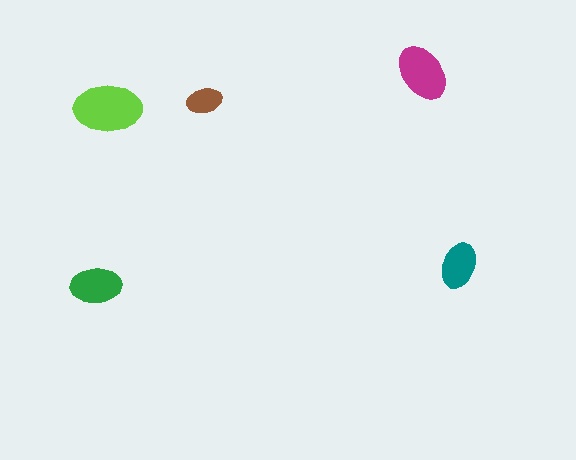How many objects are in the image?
There are 5 objects in the image.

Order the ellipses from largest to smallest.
the lime one, the magenta one, the green one, the teal one, the brown one.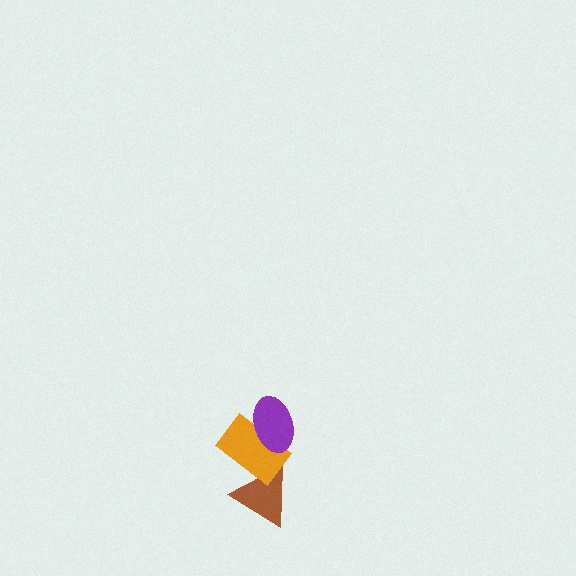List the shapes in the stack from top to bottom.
From top to bottom: the purple ellipse, the orange rectangle, the brown triangle.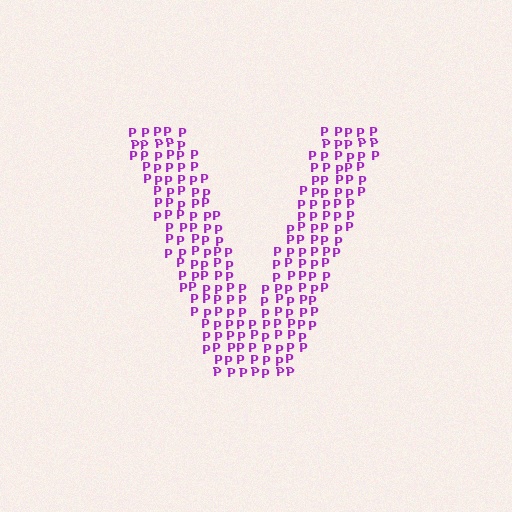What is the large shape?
The large shape is the letter V.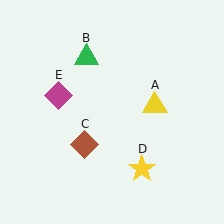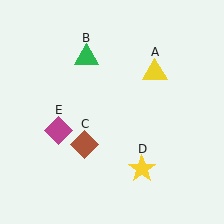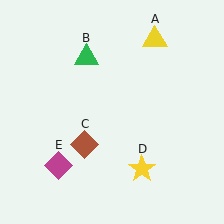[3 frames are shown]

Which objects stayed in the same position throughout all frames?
Green triangle (object B) and brown diamond (object C) and yellow star (object D) remained stationary.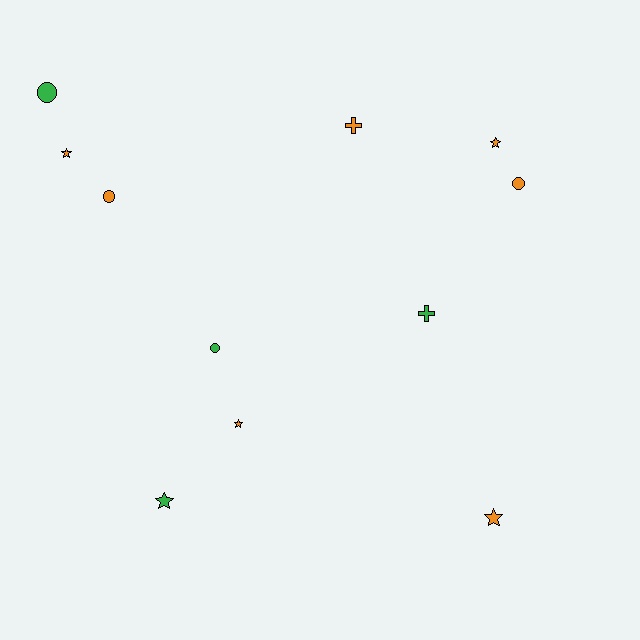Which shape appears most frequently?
Star, with 5 objects.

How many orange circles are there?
There are 2 orange circles.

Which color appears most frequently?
Orange, with 7 objects.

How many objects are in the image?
There are 11 objects.